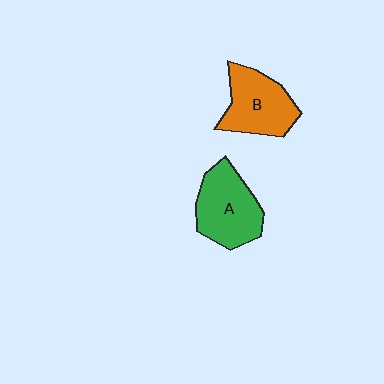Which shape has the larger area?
Shape A (green).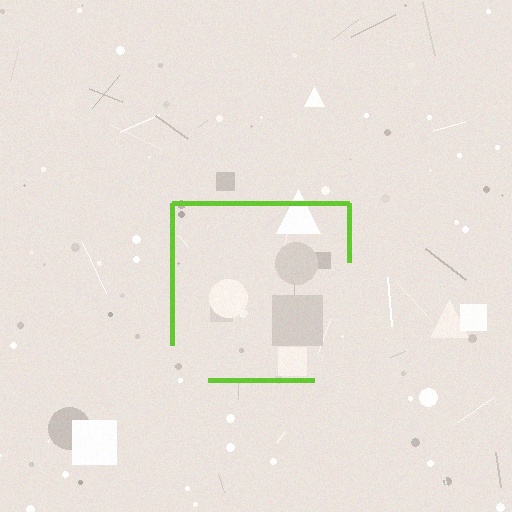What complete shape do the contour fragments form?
The contour fragments form a square.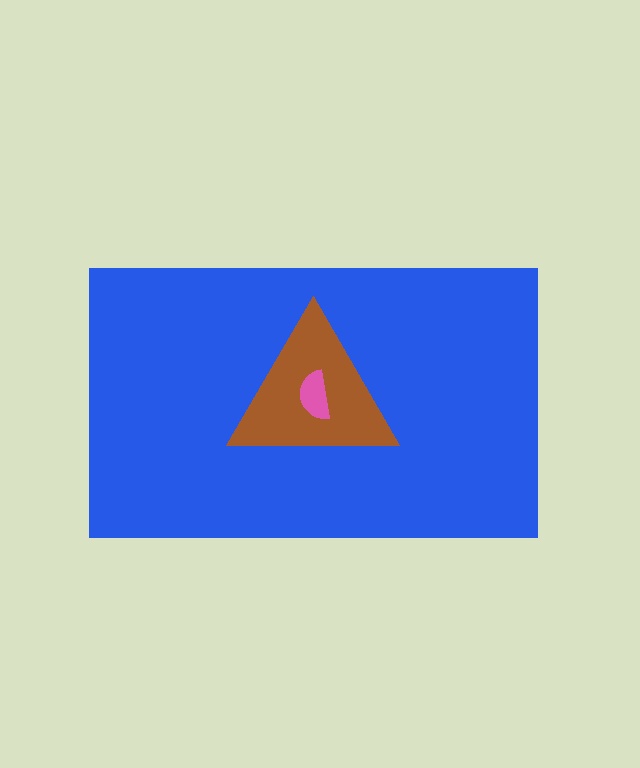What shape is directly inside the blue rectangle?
The brown triangle.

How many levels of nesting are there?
3.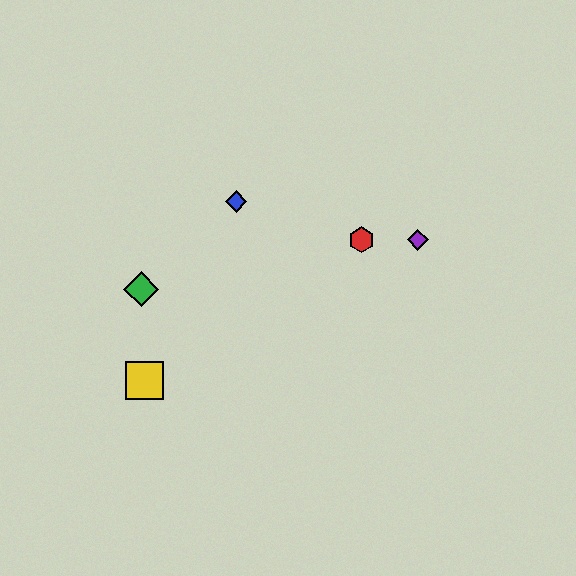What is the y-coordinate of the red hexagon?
The red hexagon is at y≈240.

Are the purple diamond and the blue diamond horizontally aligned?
No, the purple diamond is at y≈240 and the blue diamond is at y≈201.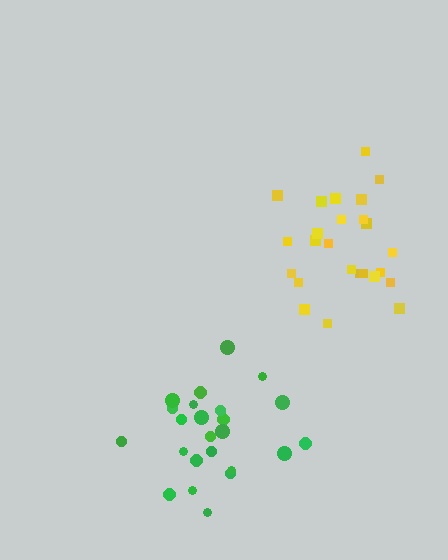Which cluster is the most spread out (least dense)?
Green.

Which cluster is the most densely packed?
Yellow.